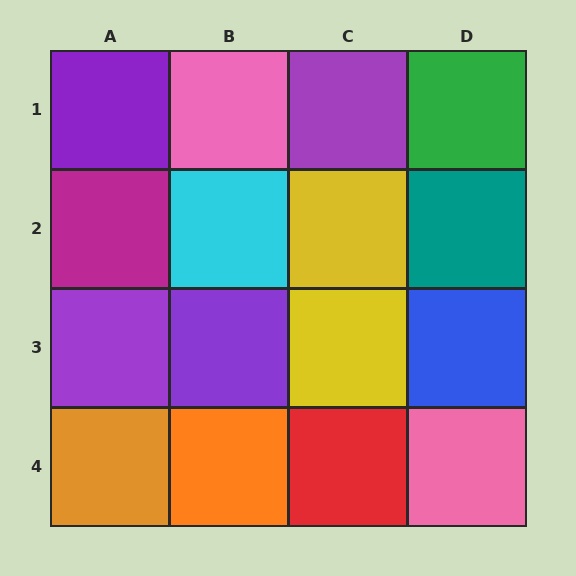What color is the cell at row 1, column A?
Purple.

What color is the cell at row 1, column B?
Pink.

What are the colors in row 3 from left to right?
Purple, purple, yellow, blue.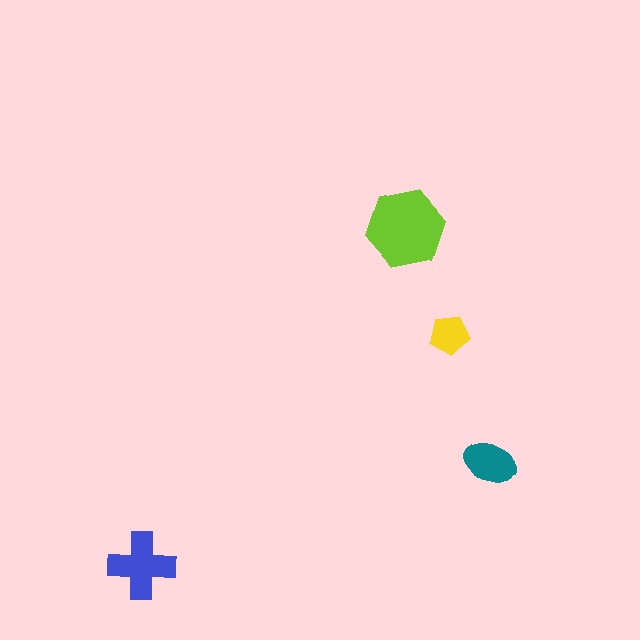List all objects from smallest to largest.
The yellow pentagon, the teal ellipse, the blue cross, the lime hexagon.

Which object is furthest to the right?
The teal ellipse is rightmost.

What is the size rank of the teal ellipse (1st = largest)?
3rd.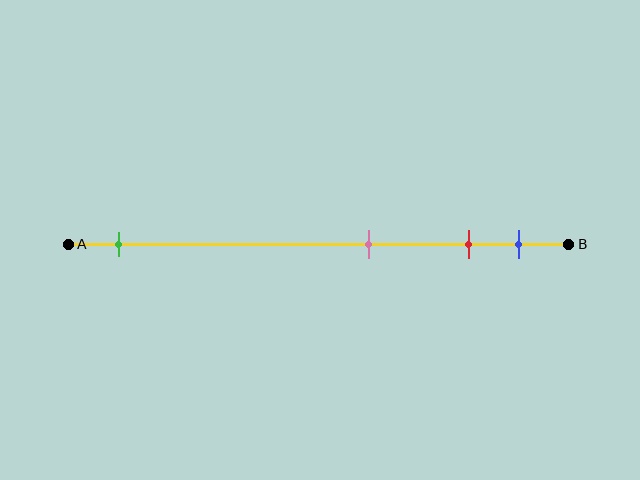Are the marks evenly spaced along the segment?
No, the marks are not evenly spaced.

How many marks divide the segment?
There are 4 marks dividing the segment.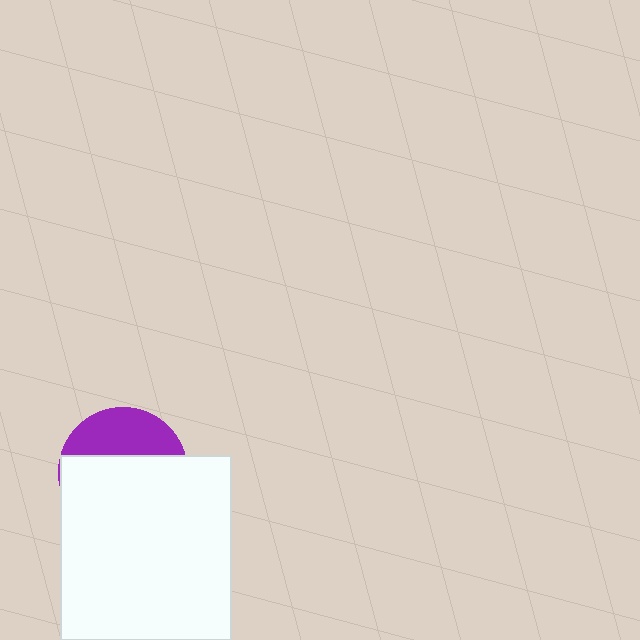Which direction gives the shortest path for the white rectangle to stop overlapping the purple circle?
Moving down gives the shortest separation.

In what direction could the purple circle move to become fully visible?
The purple circle could move up. That would shift it out from behind the white rectangle entirely.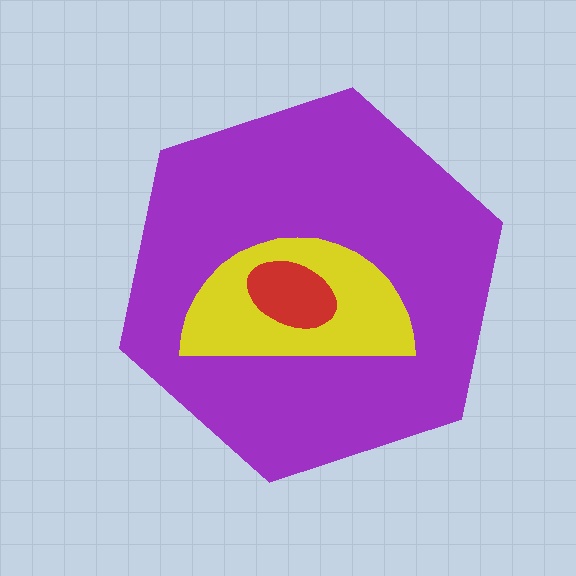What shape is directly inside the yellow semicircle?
The red ellipse.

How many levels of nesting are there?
3.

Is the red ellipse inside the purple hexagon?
Yes.